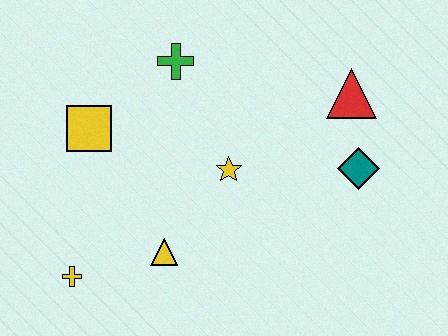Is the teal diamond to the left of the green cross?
No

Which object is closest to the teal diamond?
The red triangle is closest to the teal diamond.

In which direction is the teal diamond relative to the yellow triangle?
The teal diamond is to the right of the yellow triangle.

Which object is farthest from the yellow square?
The teal diamond is farthest from the yellow square.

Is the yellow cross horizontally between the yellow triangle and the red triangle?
No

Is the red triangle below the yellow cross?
No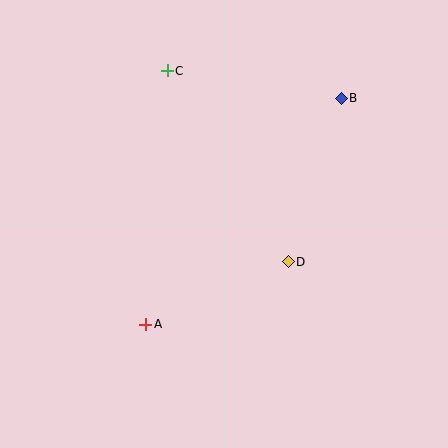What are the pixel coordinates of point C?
Point C is at (167, 71).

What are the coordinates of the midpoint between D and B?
The midpoint between D and B is at (315, 180).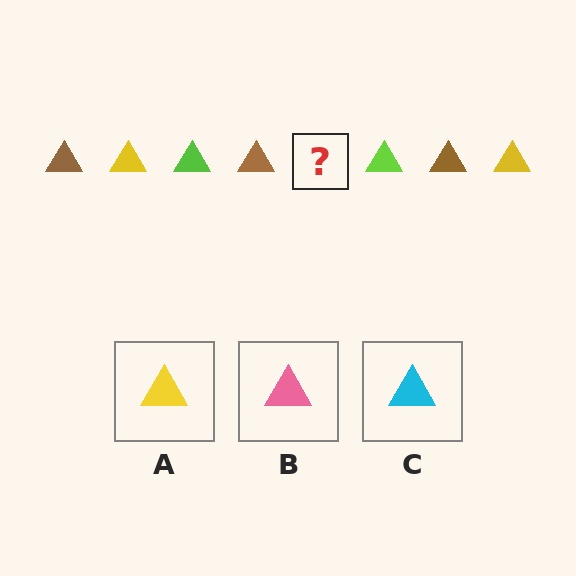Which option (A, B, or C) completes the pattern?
A.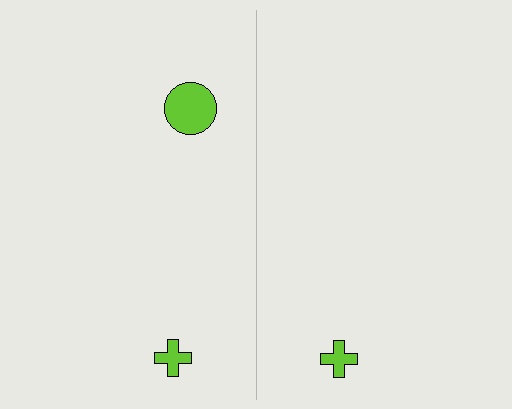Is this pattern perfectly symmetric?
No, the pattern is not perfectly symmetric. A lime circle is missing from the right side.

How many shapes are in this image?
There are 3 shapes in this image.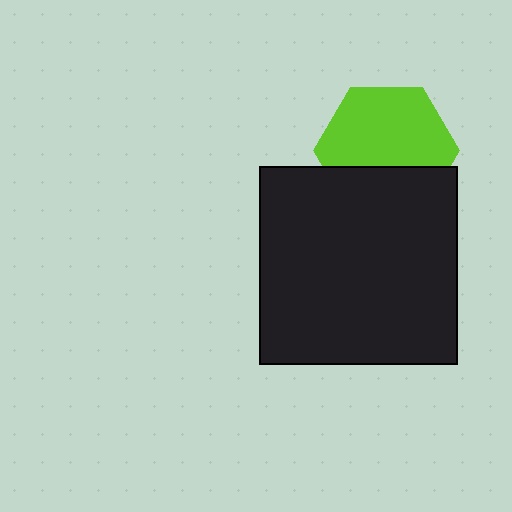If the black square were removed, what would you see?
You would see the complete lime hexagon.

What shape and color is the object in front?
The object in front is a black square.